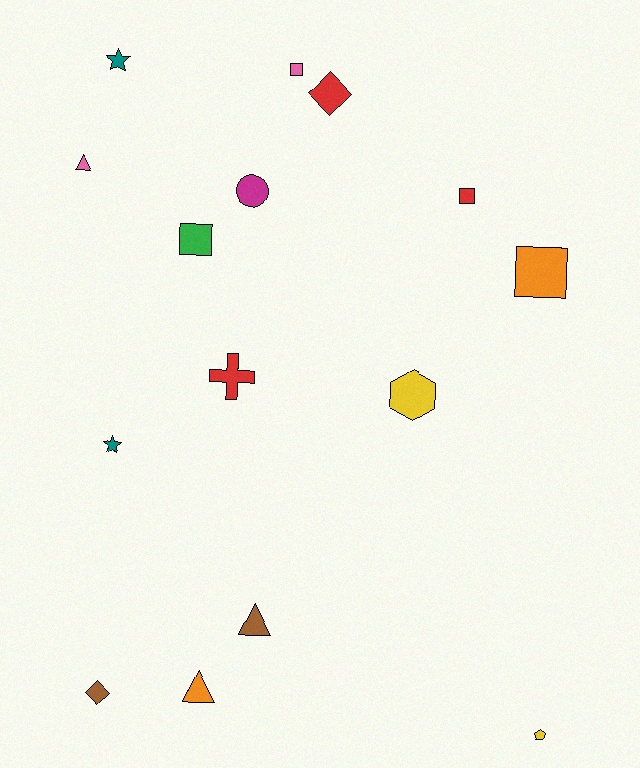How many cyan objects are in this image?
There are no cyan objects.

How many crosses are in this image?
There is 1 cross.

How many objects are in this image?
There are 15 objects.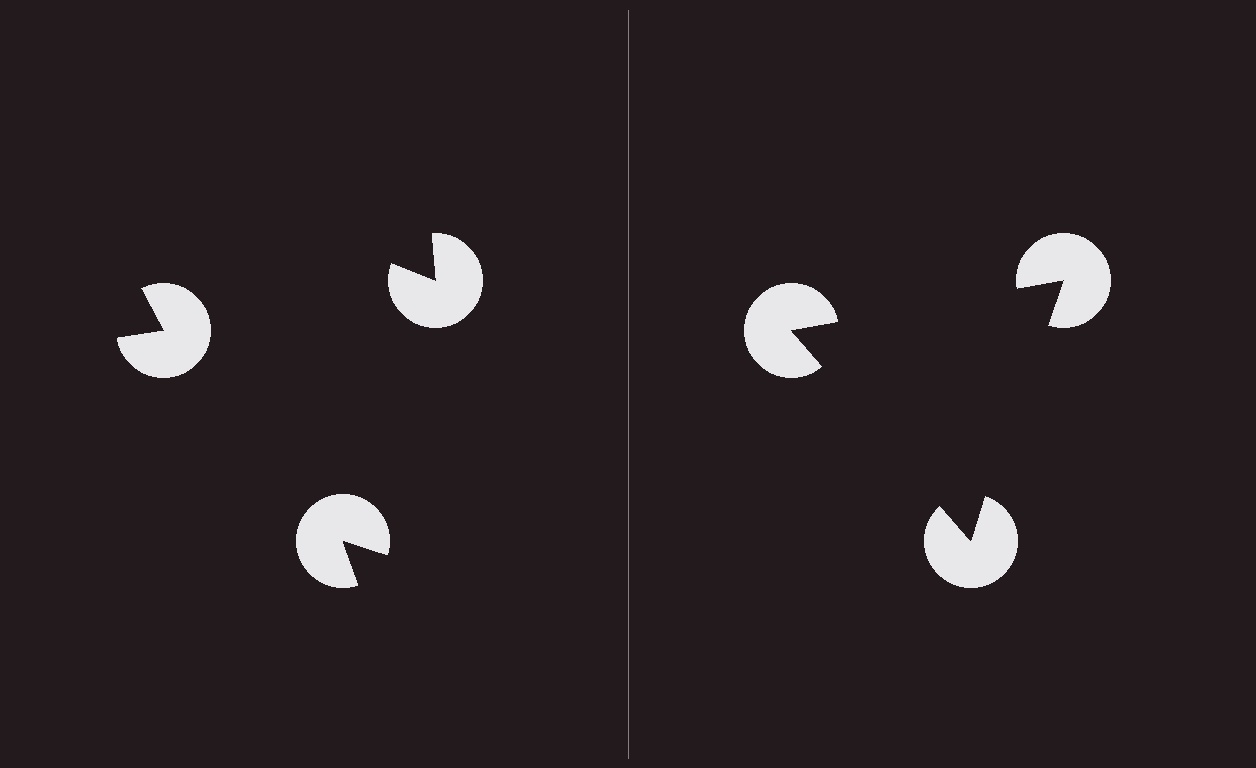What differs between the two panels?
The pac-man discs are positioned identically on both sides; only the wedge orientations differ. On the right they align to a triangle; on the left they are misaligned.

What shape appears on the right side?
An illusory triangle.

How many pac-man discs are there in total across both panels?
6 — 3 on each side.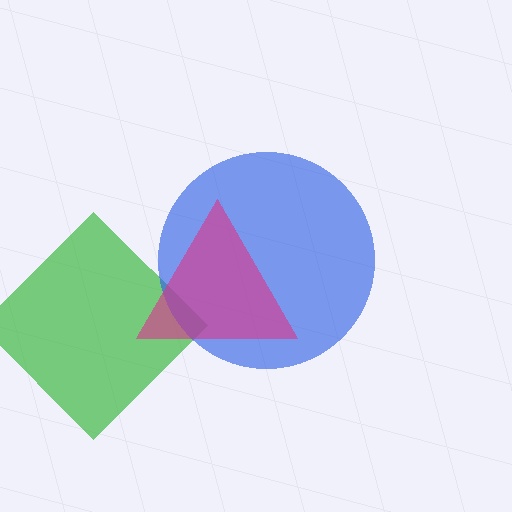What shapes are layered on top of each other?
The layered shapes are: a green diamond, a blue circle, a magenta triangle.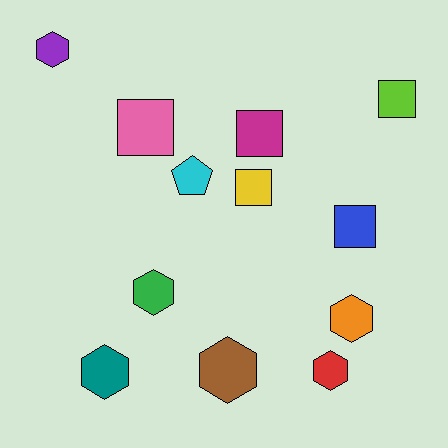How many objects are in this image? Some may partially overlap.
There are 12 objects.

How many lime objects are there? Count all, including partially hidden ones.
There is 1 lime object.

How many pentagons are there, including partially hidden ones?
There is 1 pentagon.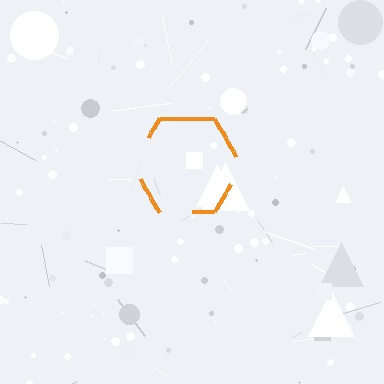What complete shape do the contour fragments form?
The contour fragments form a hexagon.